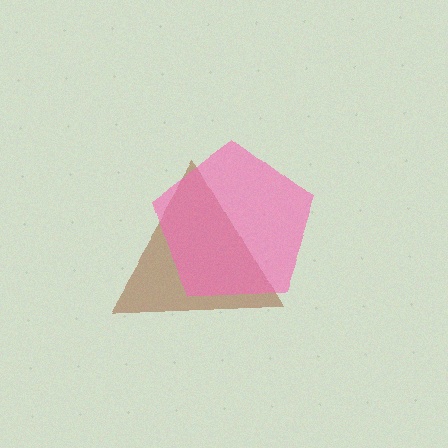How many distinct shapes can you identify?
There are 2 distinct shapes: a brown triangle, a pink pentagon.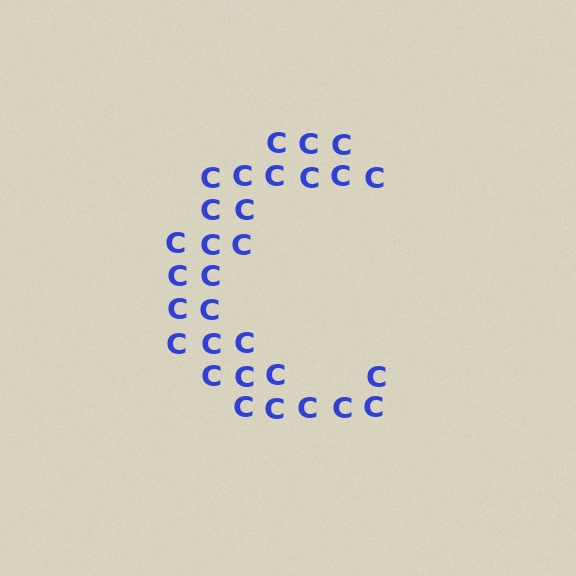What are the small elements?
The small elements are letter C's.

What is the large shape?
The large shape is the letter C.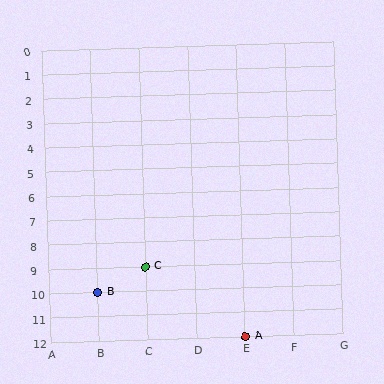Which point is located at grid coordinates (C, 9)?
Point C is at (C, 9).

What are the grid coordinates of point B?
Point B is at grid coordinates (B, 10).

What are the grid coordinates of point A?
Point A is at grid coordinates (E, 12).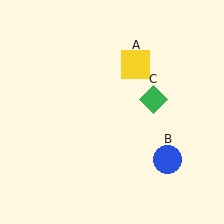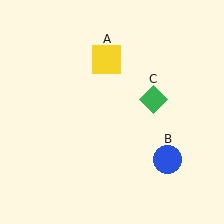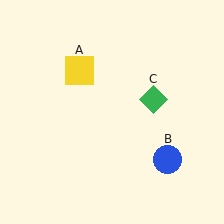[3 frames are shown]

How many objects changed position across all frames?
1 object changed position: yellow square (object A).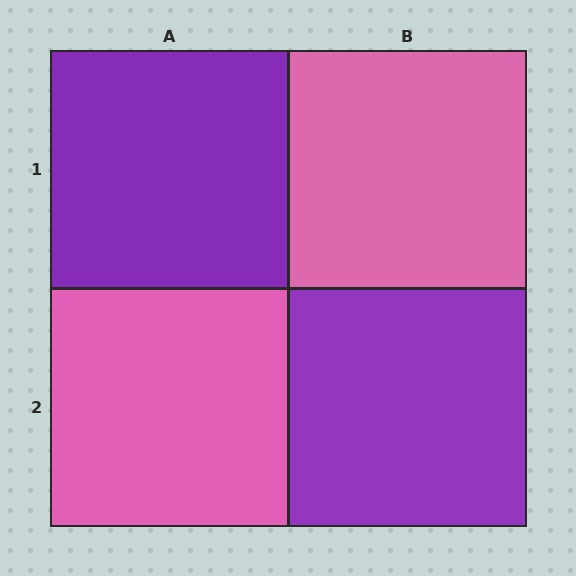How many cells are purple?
2 cells are purple.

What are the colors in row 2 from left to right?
Pink, purple.